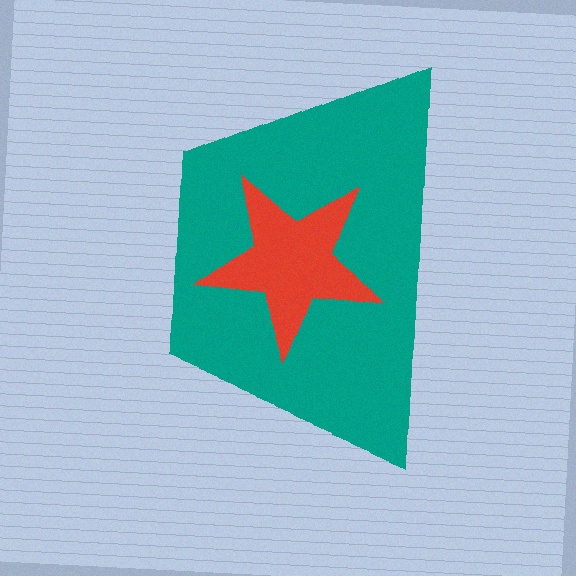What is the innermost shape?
The red star.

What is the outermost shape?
The teal trapezoid.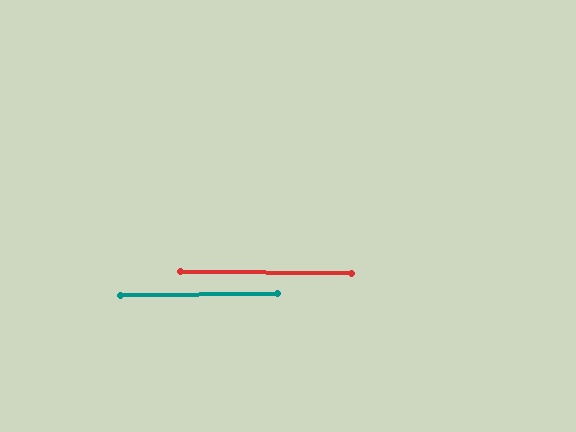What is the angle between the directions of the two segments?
Approximately 1 degree.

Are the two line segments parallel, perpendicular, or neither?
Parallel — their directions differ by only 1.3°.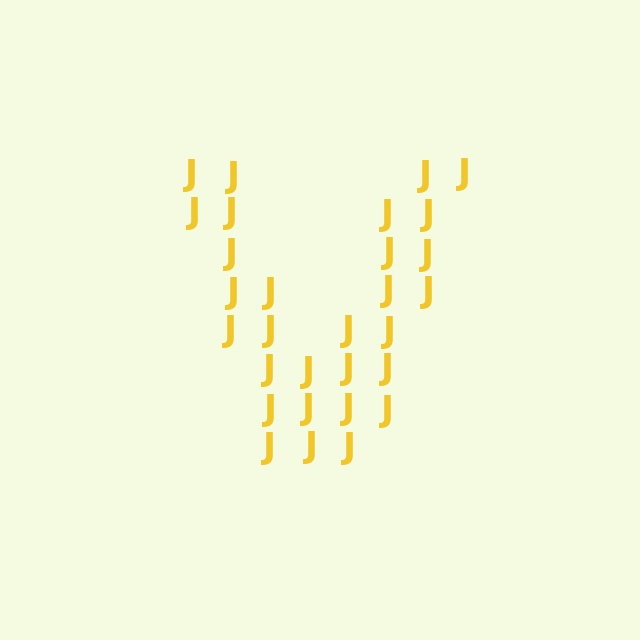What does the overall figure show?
The overall figure shows the letter V.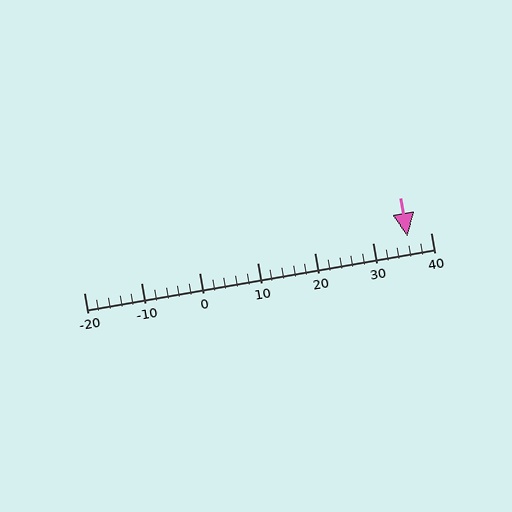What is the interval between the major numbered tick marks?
The major tick marks are spaced 10 units apart.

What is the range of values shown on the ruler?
The ruler shows values from -20 to 40.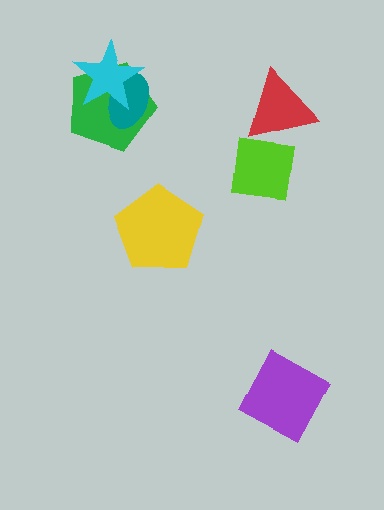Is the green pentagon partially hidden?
Yes, it is partially covered by another shape.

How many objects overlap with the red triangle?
0 objects overlap with the red triangle.